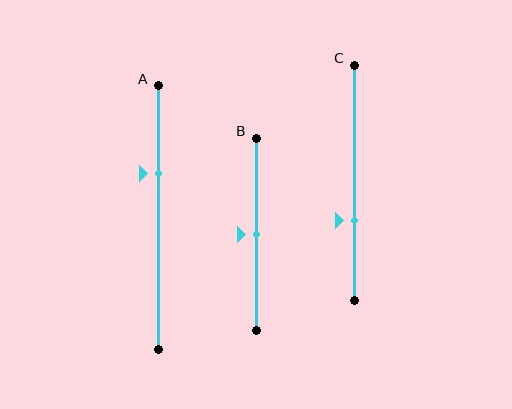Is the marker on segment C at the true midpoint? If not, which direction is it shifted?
No, the marker on segment C is shifted downward by about 16% of the segment length.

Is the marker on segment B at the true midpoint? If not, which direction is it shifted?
Yes, the marker on segment B is at the true midpoint.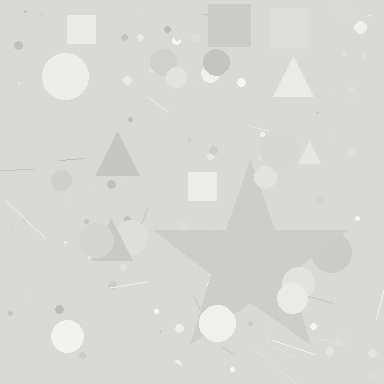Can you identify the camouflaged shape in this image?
The camouflaged shape is a star.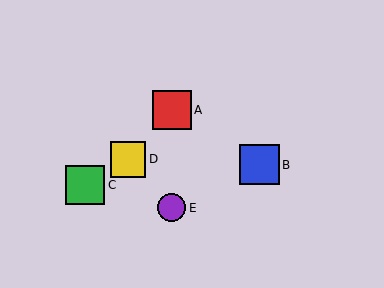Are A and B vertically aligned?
No, A is at x≈172 and B is at x≈259.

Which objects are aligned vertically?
Objects A, E are aligned vertically.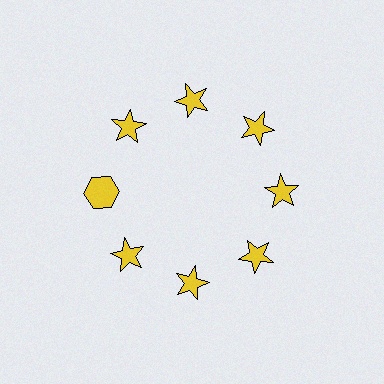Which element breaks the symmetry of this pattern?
The yellow hexagon at roughly the 9 o'clock position breaks the symmetry. All other shapes are yellow stars.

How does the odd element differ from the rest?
It has a different shape: hexagon instead of star.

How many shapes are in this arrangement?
There are 8 shapes arranged in a ring pattern.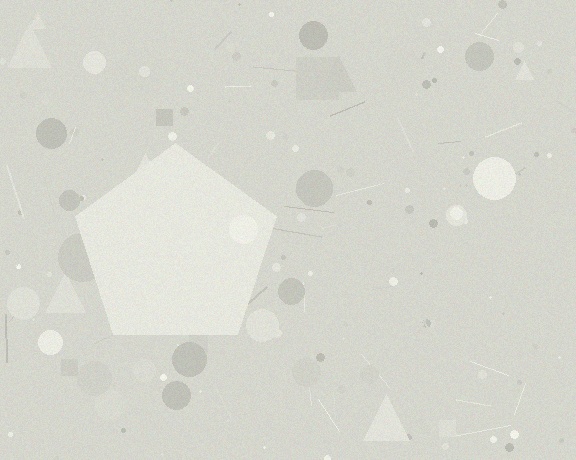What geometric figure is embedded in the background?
A pentagon is embedded in the background.